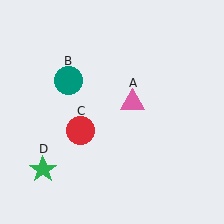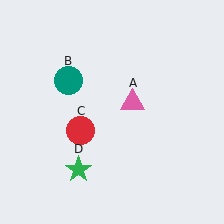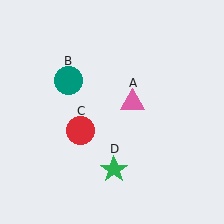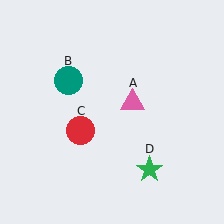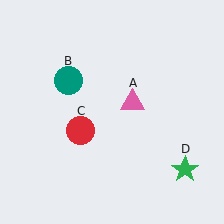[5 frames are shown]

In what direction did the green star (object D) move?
The green star (object D) moved right.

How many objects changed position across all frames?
1 object changed position: green star (object D).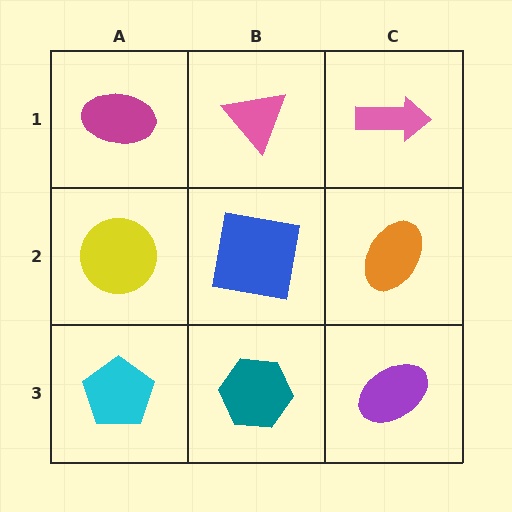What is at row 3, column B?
A teal hexagon.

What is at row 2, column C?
An orange ellipse.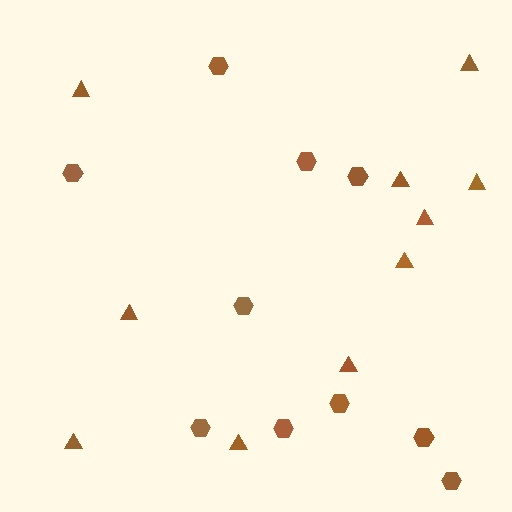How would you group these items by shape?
There are 2 groups: one group of hexagons (10) and one group of triangles (10).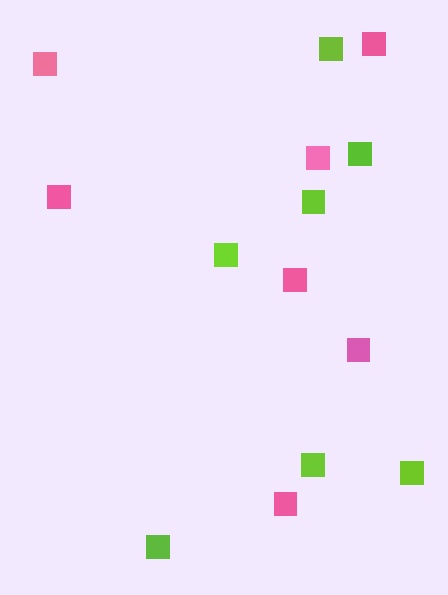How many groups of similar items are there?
There are 2 groups: one group of pink squares (7) and one group of lime squares (7).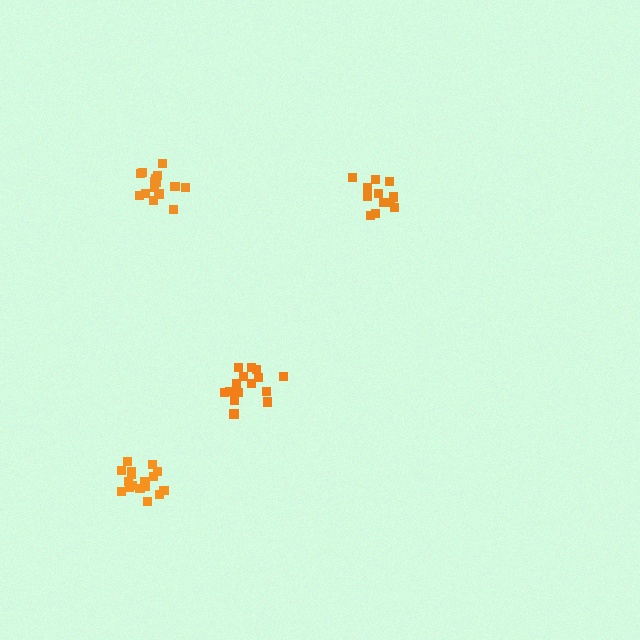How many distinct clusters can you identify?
There are 4 distinct clusters.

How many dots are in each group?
Group 1: 15 dots, Group 2: 17 dots, Group 3: 12 dots, Group 4: 17 dots (61 total).